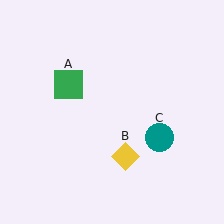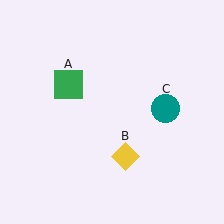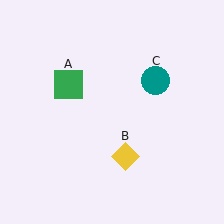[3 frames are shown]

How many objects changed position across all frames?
1 object changed position: teal circle (object C).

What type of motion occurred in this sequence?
The teal circle (object C) rotated counterclockwise around the center of the scene.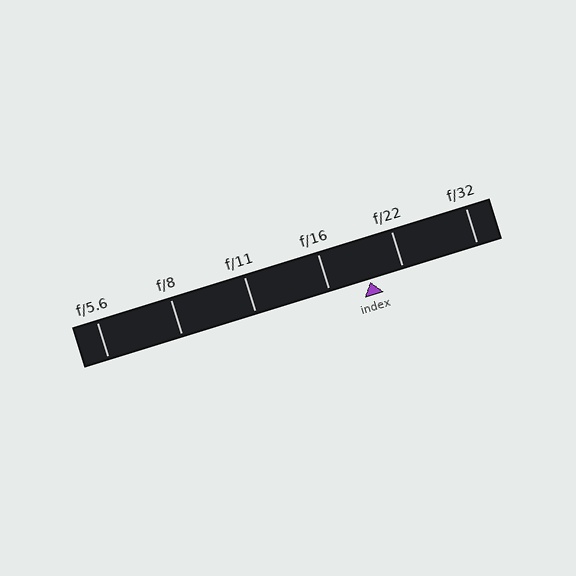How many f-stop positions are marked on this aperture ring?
There are 6 f-stop positions marked.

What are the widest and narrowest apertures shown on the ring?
The widest aperture shown is f/5.6 and the narrowest is f/32.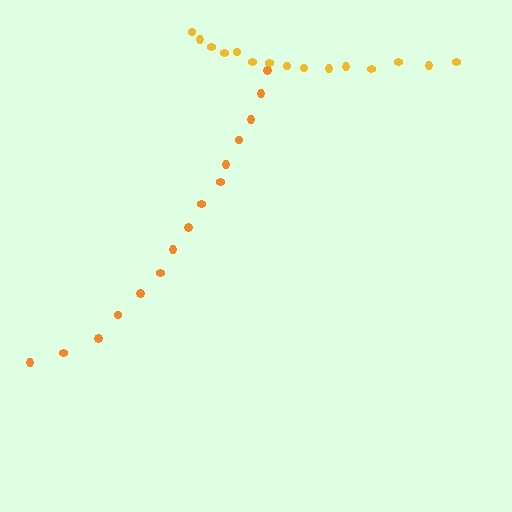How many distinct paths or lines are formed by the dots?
There are 2 distinct paths.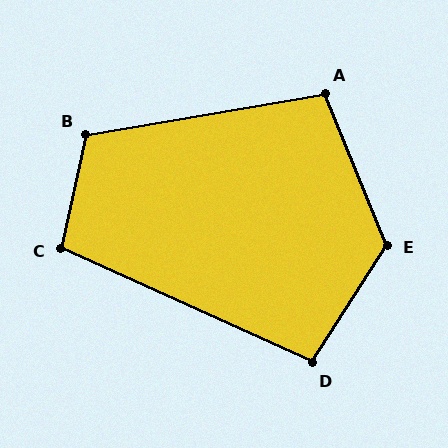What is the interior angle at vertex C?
Approximately 102 degrees (obtuse).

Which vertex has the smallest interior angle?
D, at approximately 98 degrees.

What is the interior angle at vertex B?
Approximately 112 degrees (obtuse).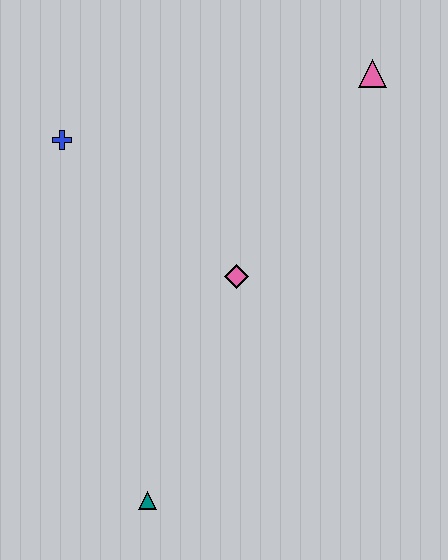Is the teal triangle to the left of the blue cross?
No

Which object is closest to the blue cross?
The pink diamond is closest to the blue cross.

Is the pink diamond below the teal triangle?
No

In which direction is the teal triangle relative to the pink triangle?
The teal triangle is below the pink triangle.